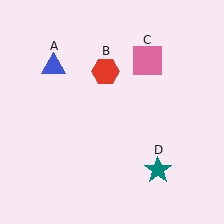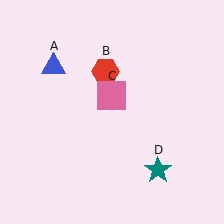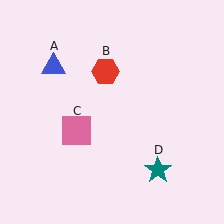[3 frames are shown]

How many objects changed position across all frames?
1 object changed position: pink square (object C).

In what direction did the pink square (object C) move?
The pink square (object C) moved down and to the left.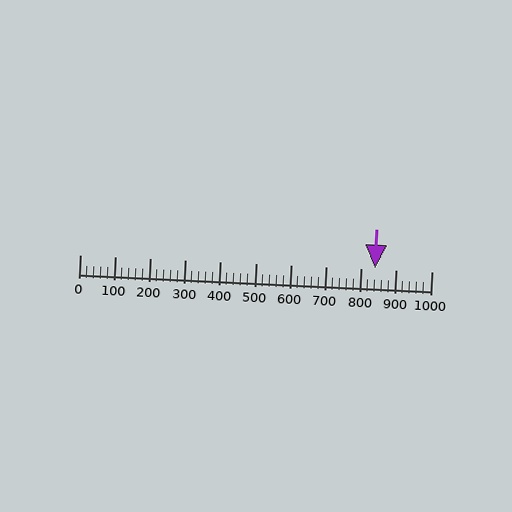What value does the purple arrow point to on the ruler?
The purple arrow points to approximately 840.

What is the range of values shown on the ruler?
The ruler shows values from 0 to 1000.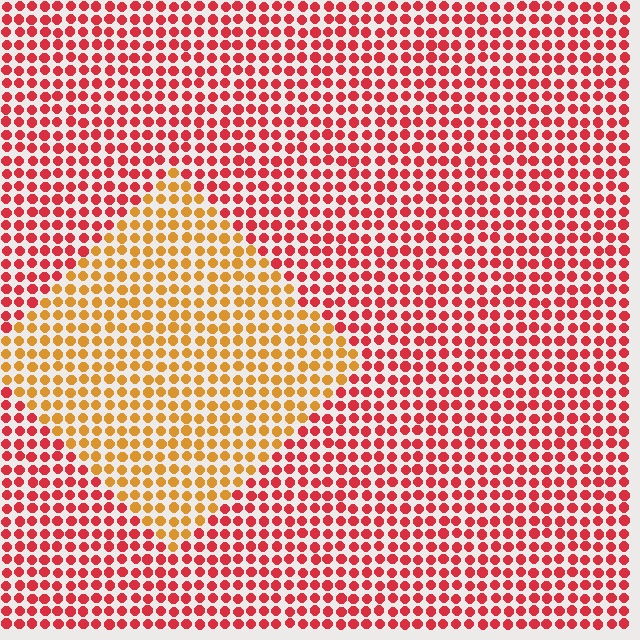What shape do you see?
I see a diamond.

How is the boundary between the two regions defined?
The boundary is defined purely by a slight shift in hue (about 42 degrees). Spacing, size, and orientation are identical on both sides.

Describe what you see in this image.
The image is filled with small red elements in a uniform arrangement. A diamond-shaped region is visible where the elements are tinted to a slightly different hue, forming a subtle color boundary.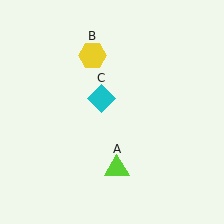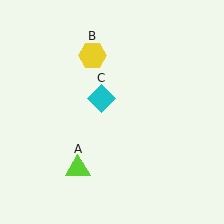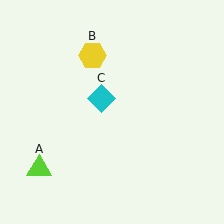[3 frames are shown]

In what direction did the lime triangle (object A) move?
The lime triangle (object A) moved left.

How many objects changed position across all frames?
1 object changed position: lime triangle (object A).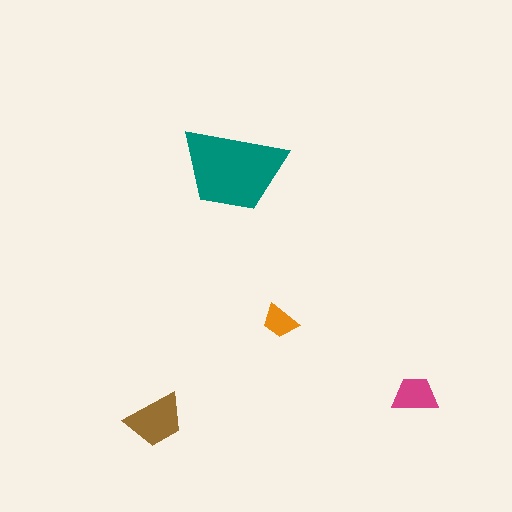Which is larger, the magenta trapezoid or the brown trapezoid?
The brown one.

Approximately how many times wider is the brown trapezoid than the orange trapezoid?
About 1.5 times wider.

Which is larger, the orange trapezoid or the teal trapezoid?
The teal one.